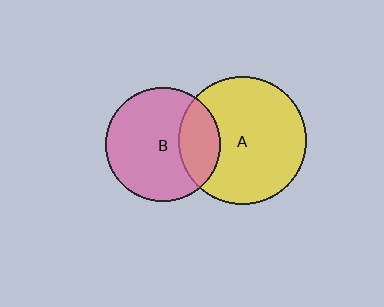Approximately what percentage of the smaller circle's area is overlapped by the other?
Approximately 25%.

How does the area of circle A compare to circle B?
Approximately 1.2 times.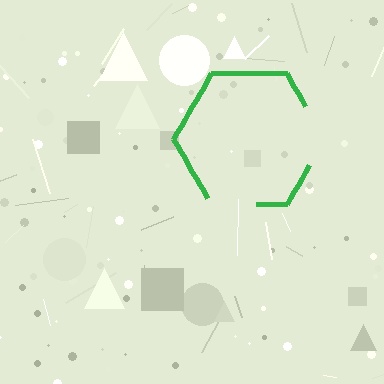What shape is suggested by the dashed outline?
The dashed outline suggests a hexagon.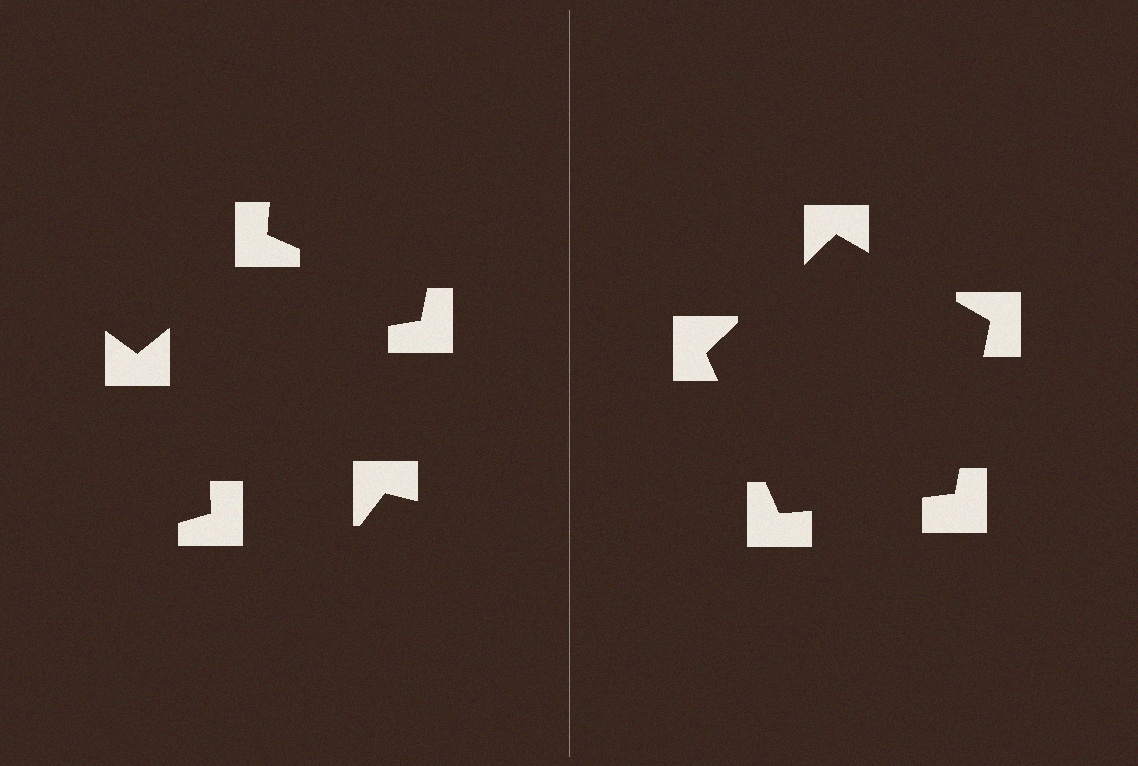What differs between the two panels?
The notched squares are positioned identically on both sides; only the wedge orientations differ. On the right they align to a pentagon; on the left they are misaligned.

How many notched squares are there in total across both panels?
10 — 5 on each side.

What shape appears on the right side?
An illusory pentagon.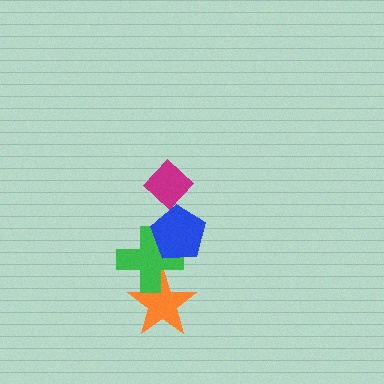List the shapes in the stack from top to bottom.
From top to bottom: the magenta diamond, the blue pentagon, the green cross, the orange star.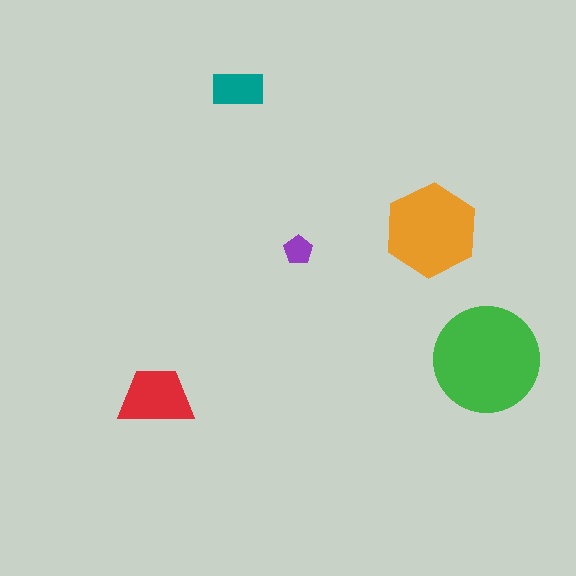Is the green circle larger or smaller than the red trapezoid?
Larger.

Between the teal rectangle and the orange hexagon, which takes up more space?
The orange hexagon.